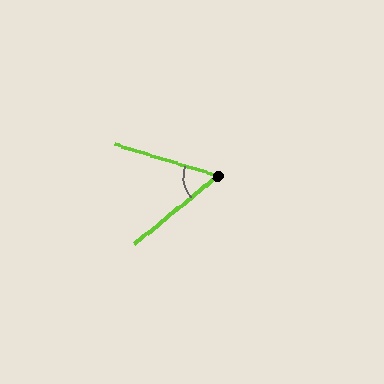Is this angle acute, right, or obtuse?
It is acute.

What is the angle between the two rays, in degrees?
Approximately 56 degrees.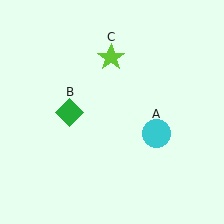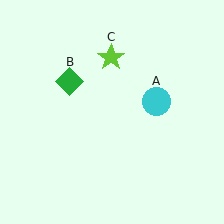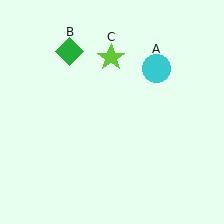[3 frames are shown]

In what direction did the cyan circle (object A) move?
The cyan circle (object A) moved up.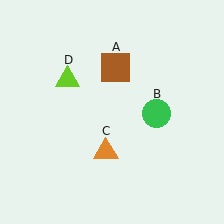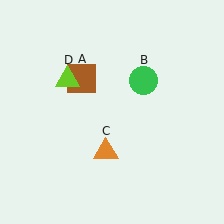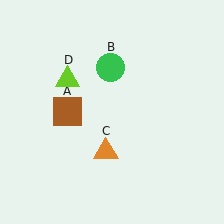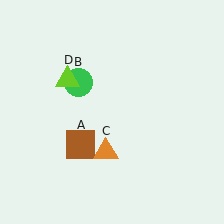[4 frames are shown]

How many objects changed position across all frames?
2 objects changed position: brown square (object A), green circle (object B).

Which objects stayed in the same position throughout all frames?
Orange triangle (object C) and lime triangle (object D) remained stationary.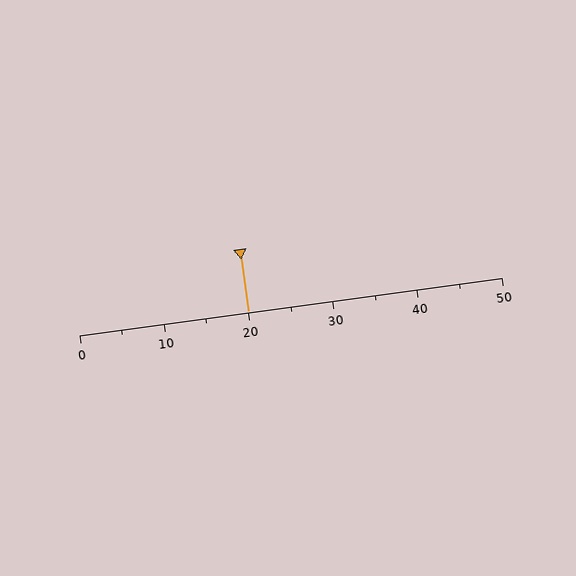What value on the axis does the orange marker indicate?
The marker indicates approximately 20.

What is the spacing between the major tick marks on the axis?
The major ticks are spaced 10 apart.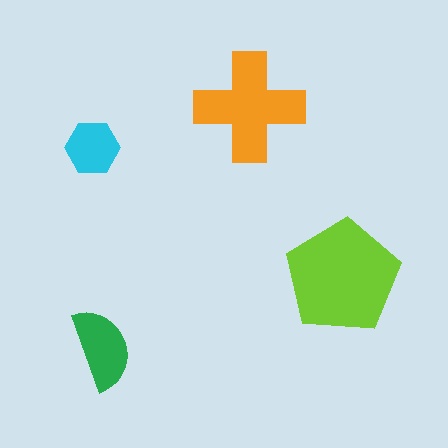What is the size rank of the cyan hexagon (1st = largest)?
4th.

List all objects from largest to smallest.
The lime pentagon, the orange cross, the green semicircle, the cyan hexagon.